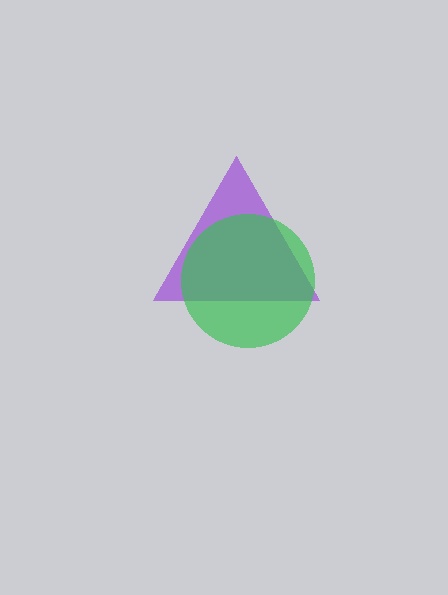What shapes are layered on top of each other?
The layered shapes are: a purple triangle, a green circle.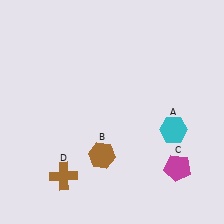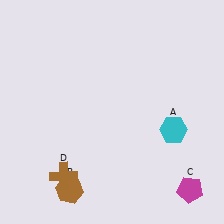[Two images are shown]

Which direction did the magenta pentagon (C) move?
The magenta pentagon (C) moved down.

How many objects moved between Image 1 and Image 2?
2 objects moved between the two images.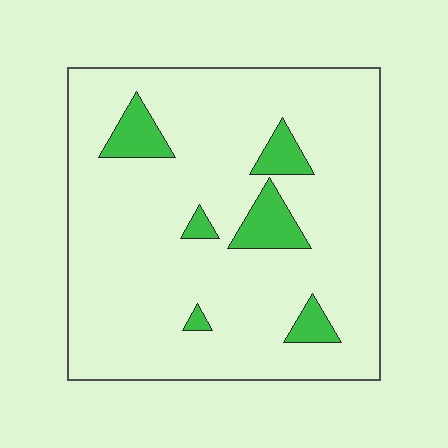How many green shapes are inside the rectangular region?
6.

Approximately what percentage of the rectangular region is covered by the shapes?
Approximately 10%.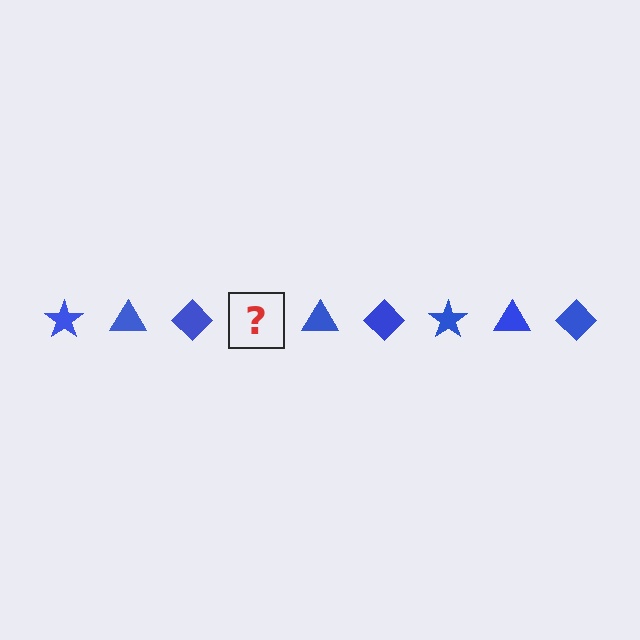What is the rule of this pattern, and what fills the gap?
The rule is that the pattern cycles through star, triangle, diamond shapes in blue. The gap should be filled with a blue star.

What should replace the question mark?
The question mark should be replaced with a blue star.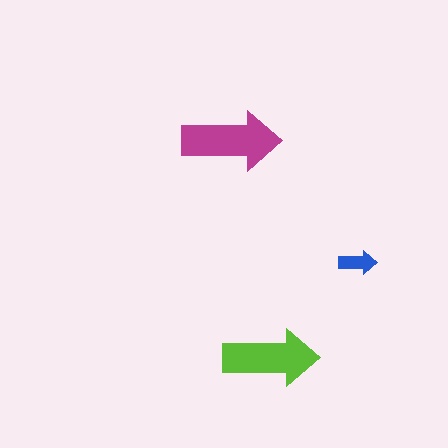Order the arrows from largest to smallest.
the magenta one, the lime one, the blue one.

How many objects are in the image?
There are 3 objects in the image.